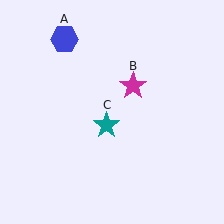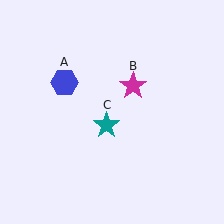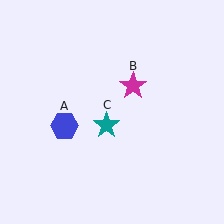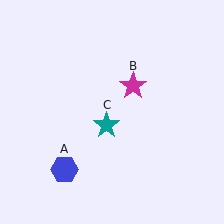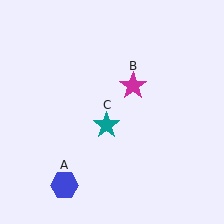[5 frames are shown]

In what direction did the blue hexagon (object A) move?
The blue hexagon (object A) moved down.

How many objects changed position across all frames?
1 object changed position: blue hexagon (object A).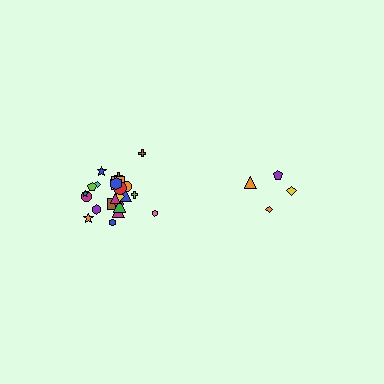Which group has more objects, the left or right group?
The left group.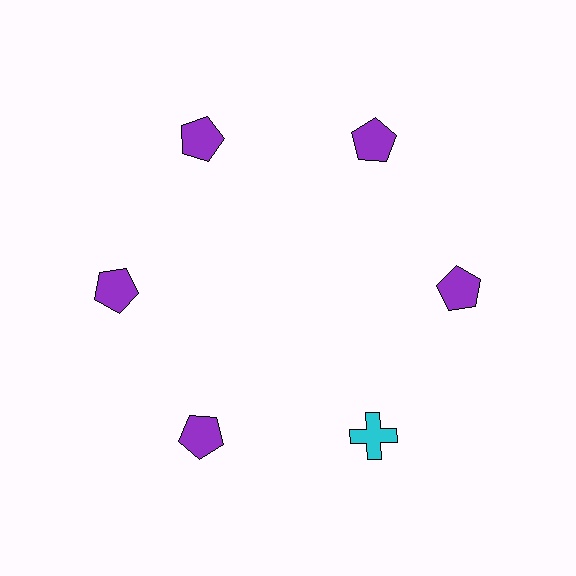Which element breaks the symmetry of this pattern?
The cyan cross at roughly the 5 o'clock position breaks the symmetry. All other shapes are purple pentagons.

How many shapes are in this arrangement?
There are 6 shapes arranged in a ring pattern.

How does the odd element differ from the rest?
It differs in both color (cyan instead of purple) and shape (cross instead of pentagon).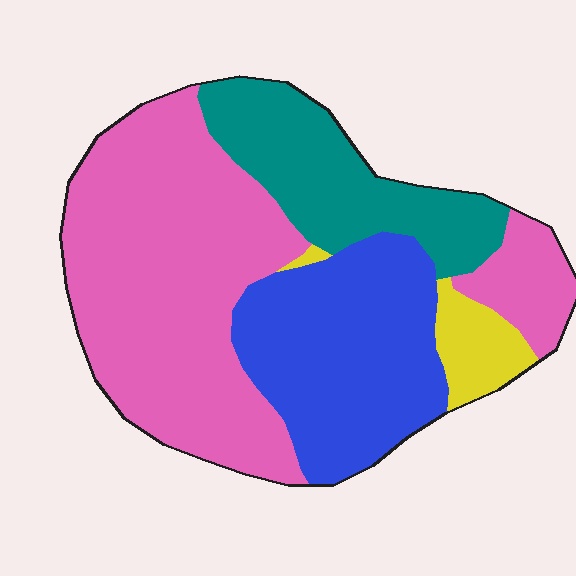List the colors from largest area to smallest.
From largest to smallest: pink, blue, teal, yellow.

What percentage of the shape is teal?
Teal takes up about one fifth (1/5) of the shape.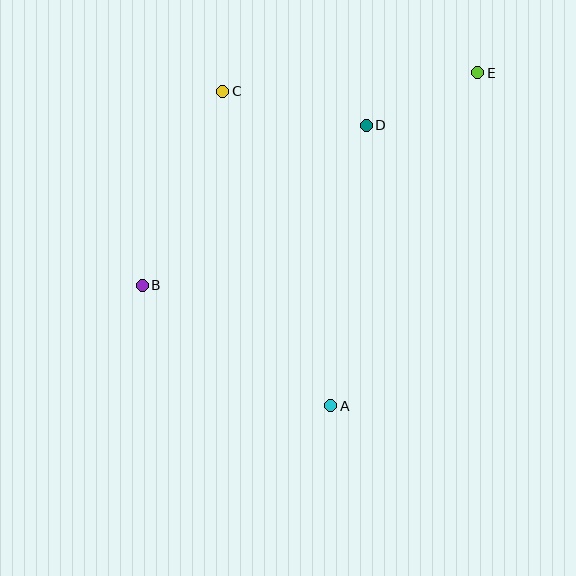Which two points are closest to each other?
Points D and E are closest to each other.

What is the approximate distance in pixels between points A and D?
The distance between A and D is approximately 283 pixels.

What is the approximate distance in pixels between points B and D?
The distance between B and D is approximately 275 pixels.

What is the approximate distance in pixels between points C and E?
The distance between C and E is approximately 255 pixels.